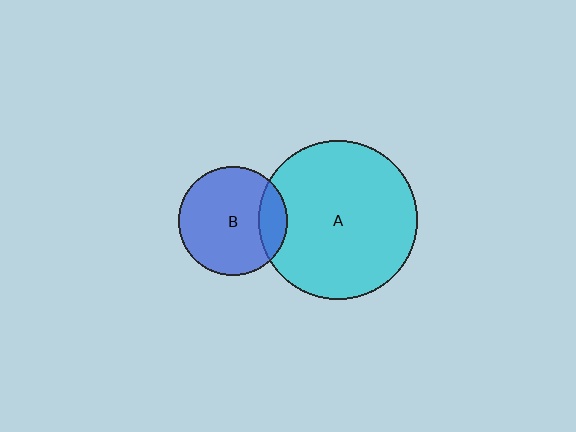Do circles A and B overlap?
Yes.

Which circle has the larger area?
Circle A (cyan).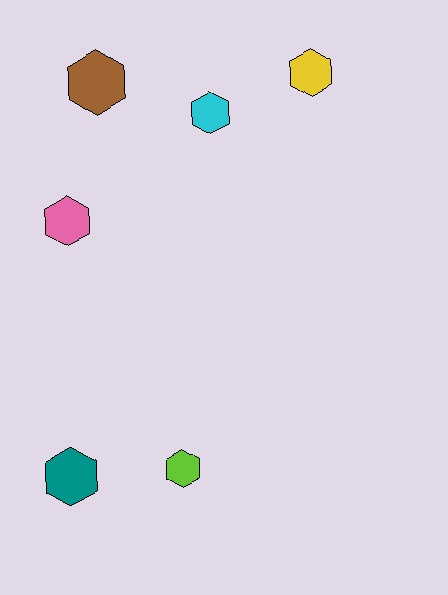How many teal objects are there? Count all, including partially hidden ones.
There is 1 teal object.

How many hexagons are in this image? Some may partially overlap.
There are 6 hexagons.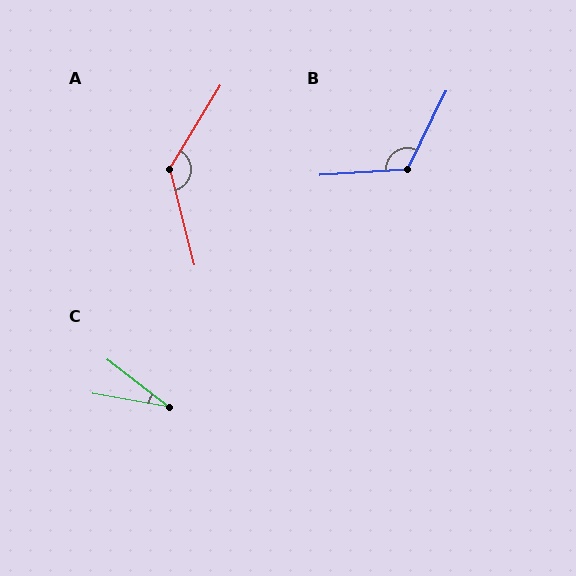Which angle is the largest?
A, at approximately 134 degrees.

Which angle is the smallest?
C, at approximately 28 degrees.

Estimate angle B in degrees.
Approximately 120 degrees.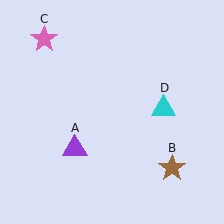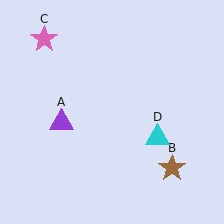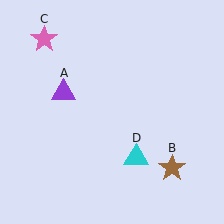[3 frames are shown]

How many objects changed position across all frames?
2 objects changed position: purple triangle (object A), cyan triangle (object D).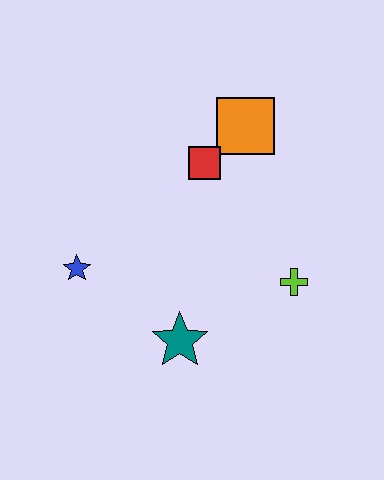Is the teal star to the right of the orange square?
No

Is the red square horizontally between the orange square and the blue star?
Yes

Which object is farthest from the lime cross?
The blue star is farthest from the lime cross.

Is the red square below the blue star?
No